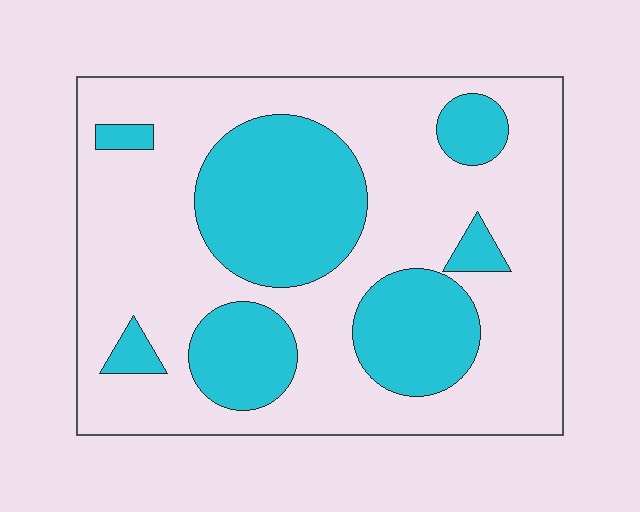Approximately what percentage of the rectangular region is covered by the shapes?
Approximately 30%.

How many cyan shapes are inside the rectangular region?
7.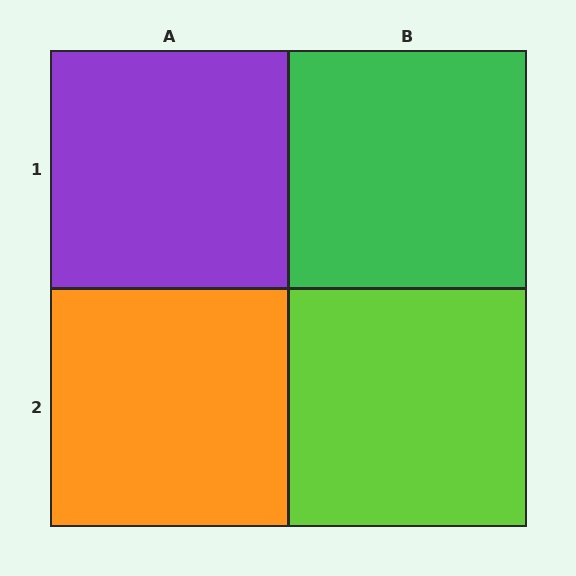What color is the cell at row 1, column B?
Green.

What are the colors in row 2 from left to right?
Orange, lime.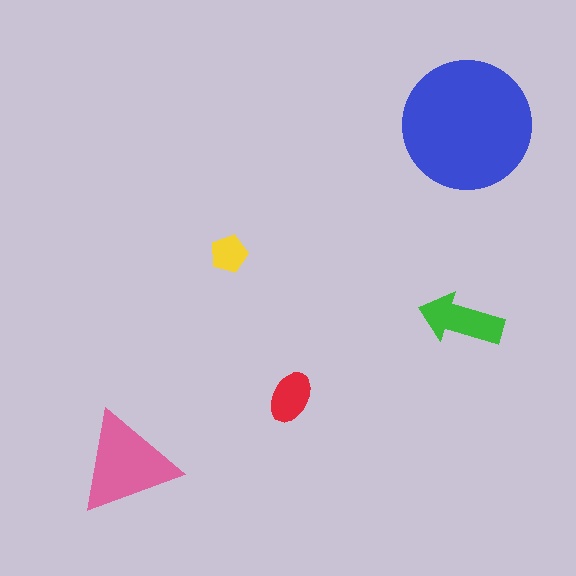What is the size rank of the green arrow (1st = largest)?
3rd.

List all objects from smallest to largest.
The yellow pentagon, the red ellipse, the green arrow, the pink triangle, the blue circle.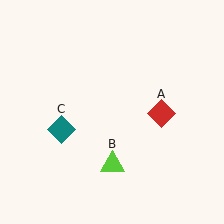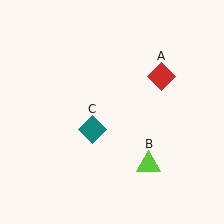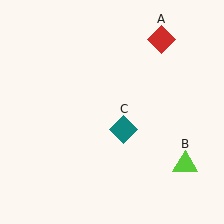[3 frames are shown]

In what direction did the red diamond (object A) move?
The red diamond (object A) moved up.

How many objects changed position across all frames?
3 objects changed position: red diamond (object A), lime triangle (object B), teal diamond (object C).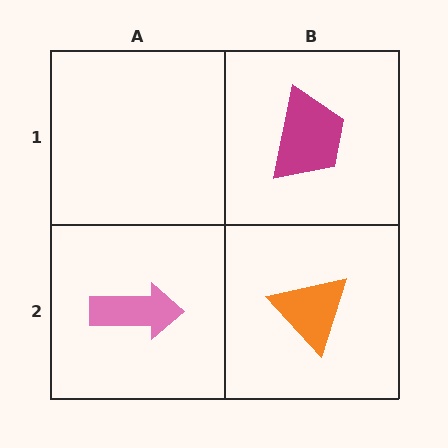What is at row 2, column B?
An orange triangle.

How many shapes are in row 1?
1 shape.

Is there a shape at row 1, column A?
No, that cell is empty.